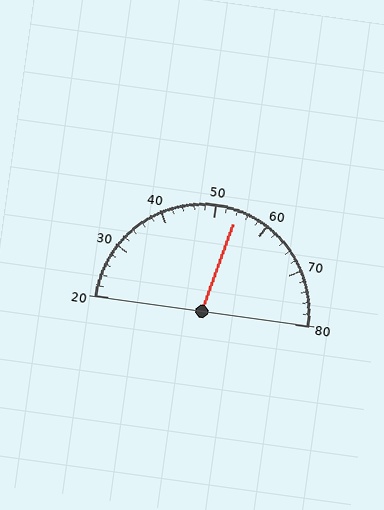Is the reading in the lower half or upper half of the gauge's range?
The reading is in the upper half of the range (20 to 80).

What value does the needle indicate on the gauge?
The needle indicates approximately 54.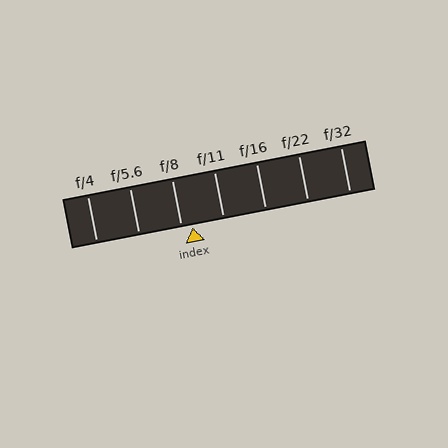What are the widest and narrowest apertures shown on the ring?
The widest aperture shown is f/4 and the narrowest is f/32.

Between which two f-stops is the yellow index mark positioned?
The index mark is between f/8 and f/11.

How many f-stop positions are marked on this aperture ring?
There are 7 f-stop positions marked.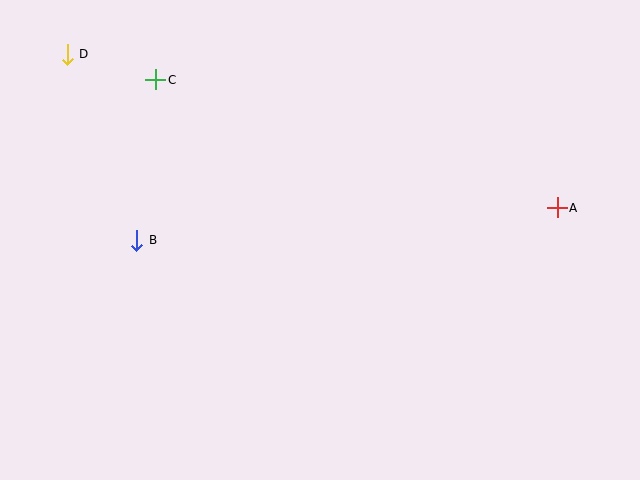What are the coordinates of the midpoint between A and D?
The midpoint between A and D is at (312, 131).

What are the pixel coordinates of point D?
Point D is at (67, 54).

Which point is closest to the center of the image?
Point B at (137, 240) is closest to the center.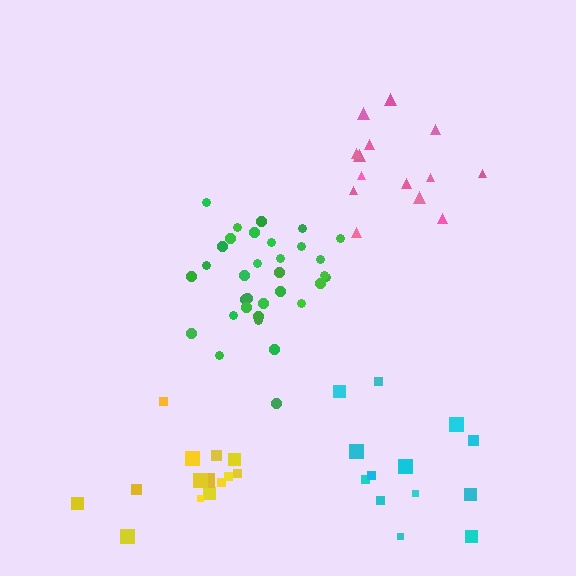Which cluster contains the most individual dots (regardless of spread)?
Green (33).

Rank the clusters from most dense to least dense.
green, yellow, cyan, pink.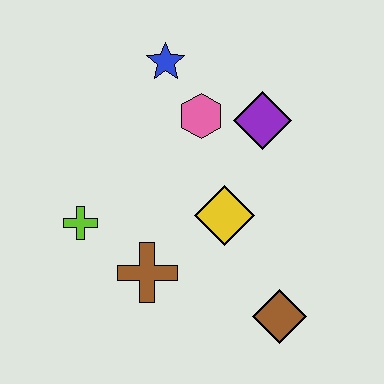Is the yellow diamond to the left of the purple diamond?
Yes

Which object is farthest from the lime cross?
The brown diamond is farthest from the lime cross.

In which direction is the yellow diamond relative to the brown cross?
The yellow diamond is to the right of the brown cross.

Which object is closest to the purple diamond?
The pink hexagon is closest to the purple diamond.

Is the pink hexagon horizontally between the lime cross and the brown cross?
No